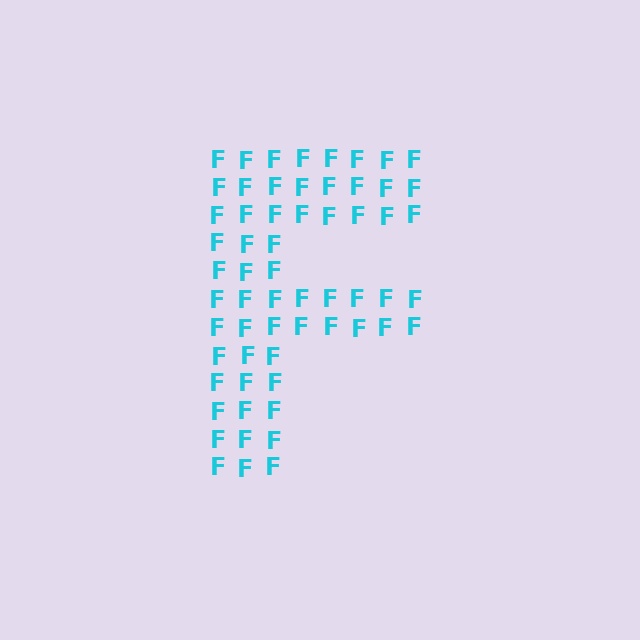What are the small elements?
The small elements are letter F's.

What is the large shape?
The large shape is the letter F.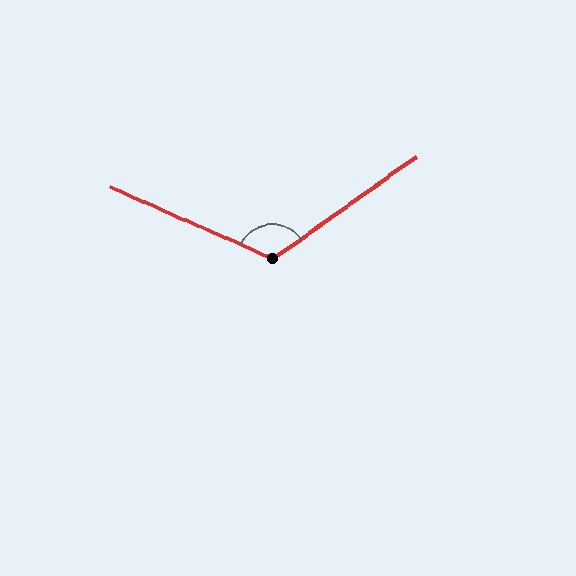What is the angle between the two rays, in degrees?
Approximately 121 degrees.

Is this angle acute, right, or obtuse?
It is obtuse.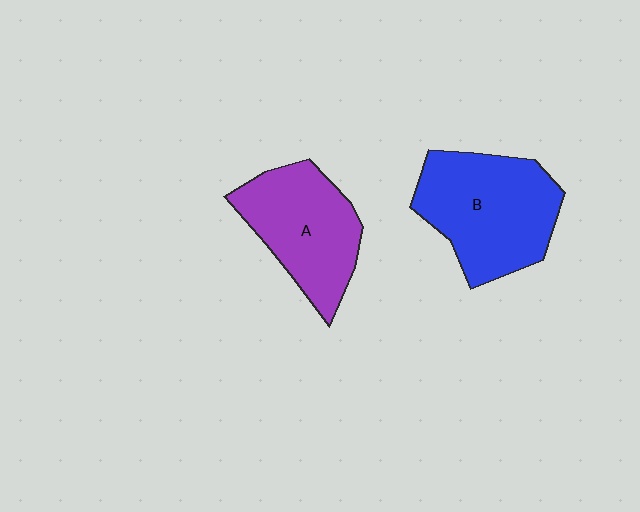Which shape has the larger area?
Shape B (blue).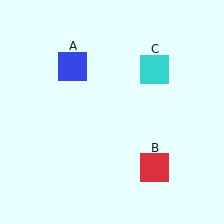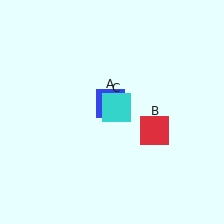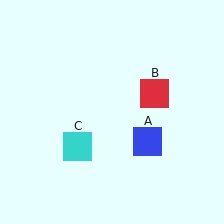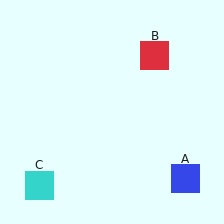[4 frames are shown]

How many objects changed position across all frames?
3 objects changed position: blue square (object A), red square (object B), cyan square (object C).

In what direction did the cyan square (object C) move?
The cyan square (object C) moved down and to the left.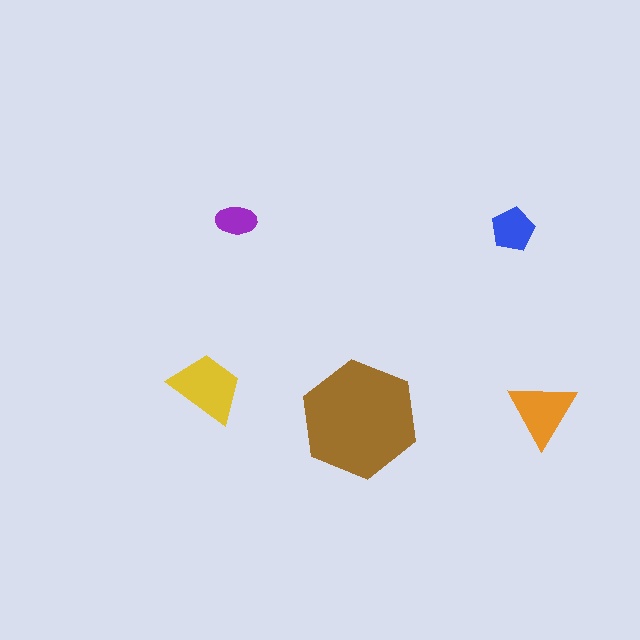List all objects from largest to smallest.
The brown hexagon, the yellow trapezoid, the orange triangle, the blue pentagon, the purple ellipse.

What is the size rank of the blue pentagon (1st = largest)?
4th.